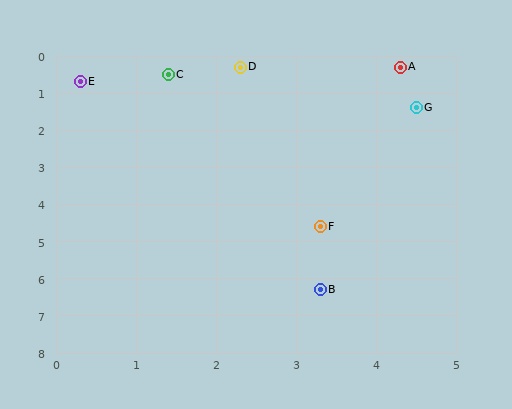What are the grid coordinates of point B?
Point B is at approximately (3.3, 6.3).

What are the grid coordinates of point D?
Point D is at approximately (2.3, 0.3).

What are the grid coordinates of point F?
Point F is at approximately (3.3, 4.6).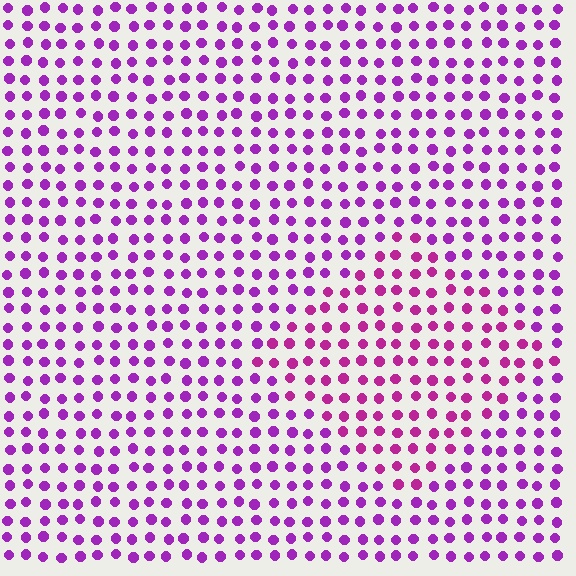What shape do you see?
I see a diamond.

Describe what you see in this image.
The image is filled with small purple elements in a uniform arrangement. A diamond-shaped region is visible where the elements are tinted to a slightly different hue, forming a subtle color boundary.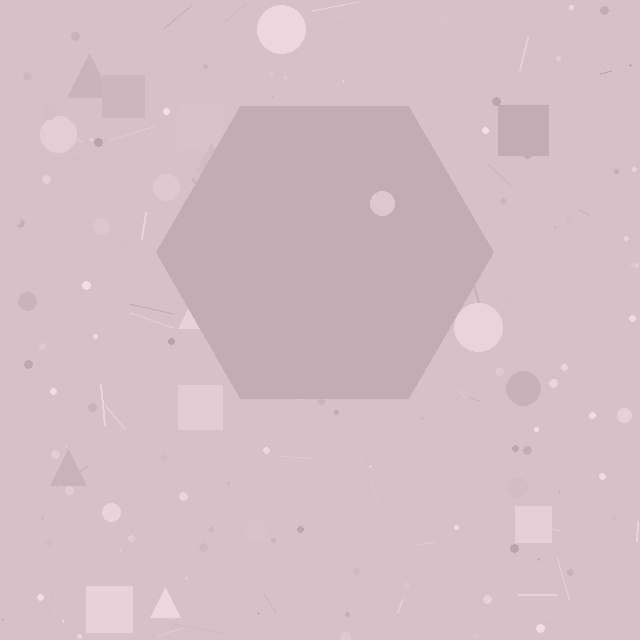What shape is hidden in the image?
A hexagon is hidden in the image.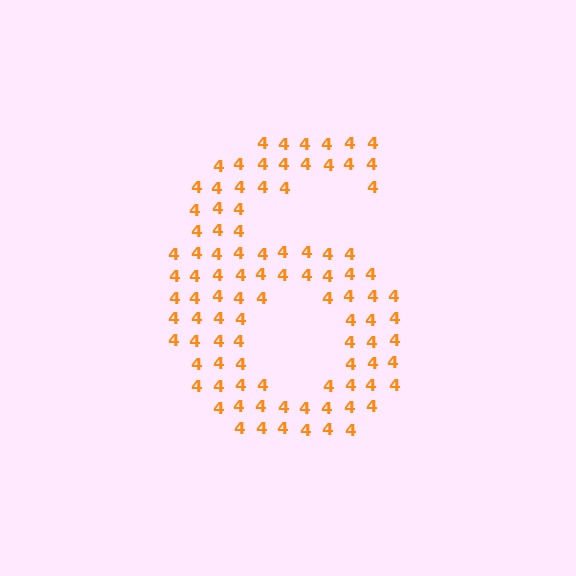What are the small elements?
The small elements are digit 4's.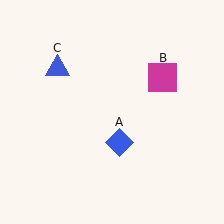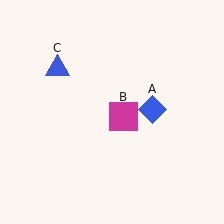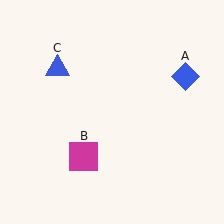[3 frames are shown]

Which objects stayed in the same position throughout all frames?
Blue triangle (object C) remained stationary.